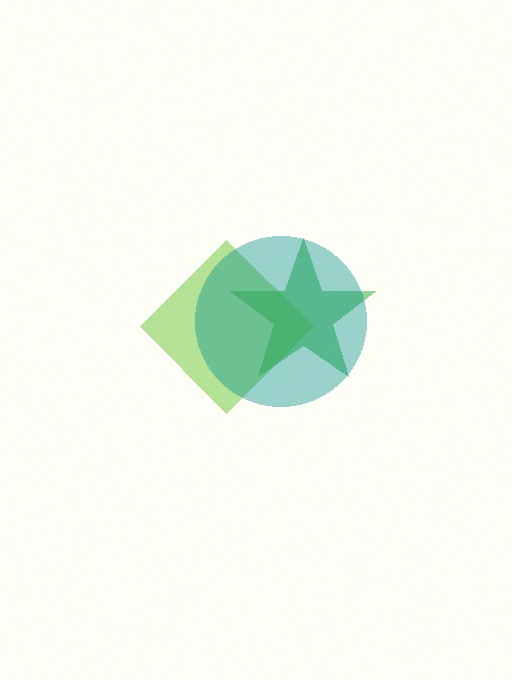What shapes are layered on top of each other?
The layered shapes are: a green star, a lime diamond, a teal circle.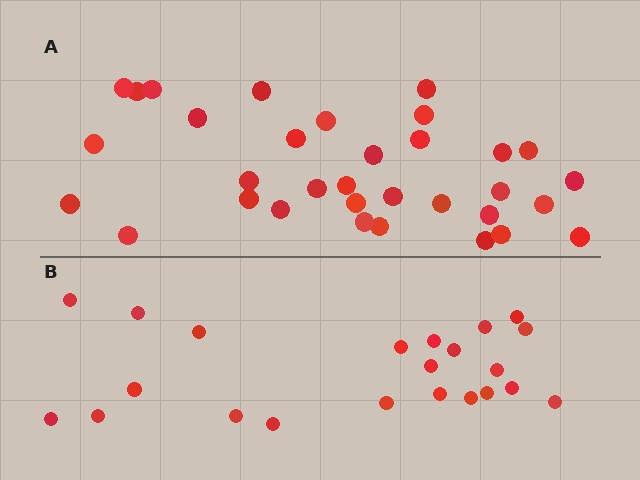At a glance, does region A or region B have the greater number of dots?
Region A (the top region) has more dots.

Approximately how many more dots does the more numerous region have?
Region A has roughly 12 or so more dots than region B.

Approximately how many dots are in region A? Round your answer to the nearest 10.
About 30 dots. (The exact count is 33, which rounds to 30.)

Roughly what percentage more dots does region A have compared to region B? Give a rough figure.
About 50% more.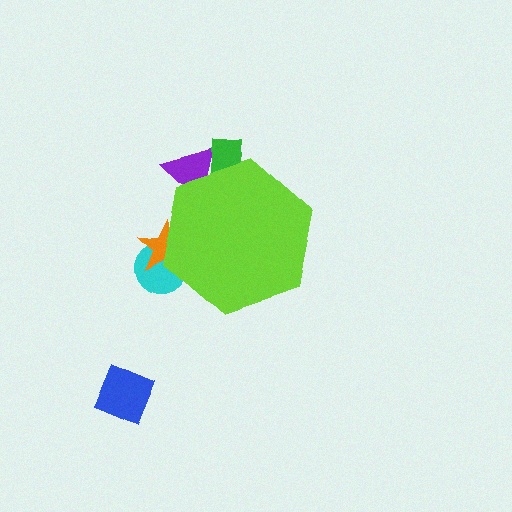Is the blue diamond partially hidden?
No, the blue diamond is fully visible.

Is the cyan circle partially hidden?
Yes, the cyan circle is partially hidden behind the lime hexagon.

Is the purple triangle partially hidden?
Yes, the purple triangle is partially hidden behind the lime hexagon.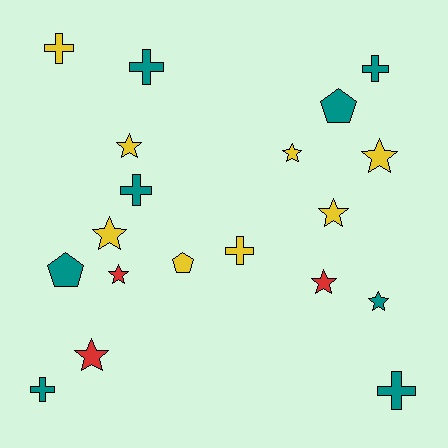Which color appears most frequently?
Teal, with 8 objects.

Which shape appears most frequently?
Star, with 9 objects.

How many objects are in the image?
There are 19 objects.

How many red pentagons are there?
There are no red pentagons.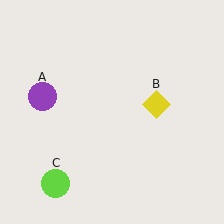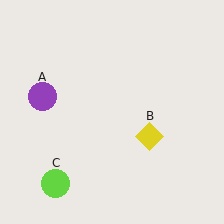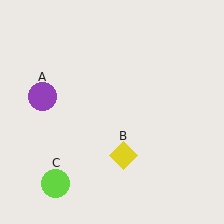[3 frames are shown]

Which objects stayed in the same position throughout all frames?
Purple circle (object A) and lime circle (object C) remained stationary.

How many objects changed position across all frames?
1 object changed position: yellow diamond (object B).